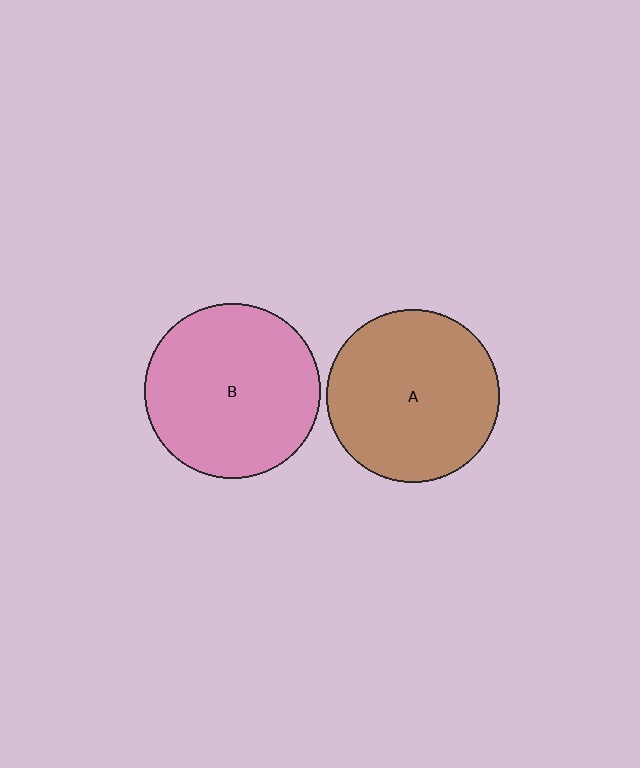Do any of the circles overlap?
No, none of the circles overlap.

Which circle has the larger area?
Circle B (pink).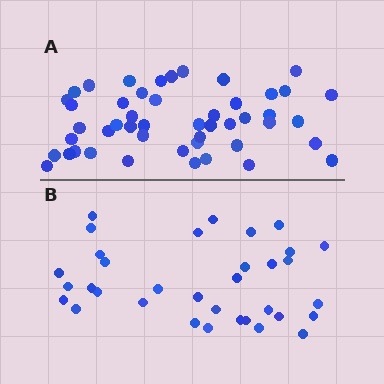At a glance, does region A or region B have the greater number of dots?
Region A (the top region) has more dots.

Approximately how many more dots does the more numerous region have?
Region A has approximately 15 more dots than region B.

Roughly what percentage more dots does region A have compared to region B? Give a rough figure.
About 40% more.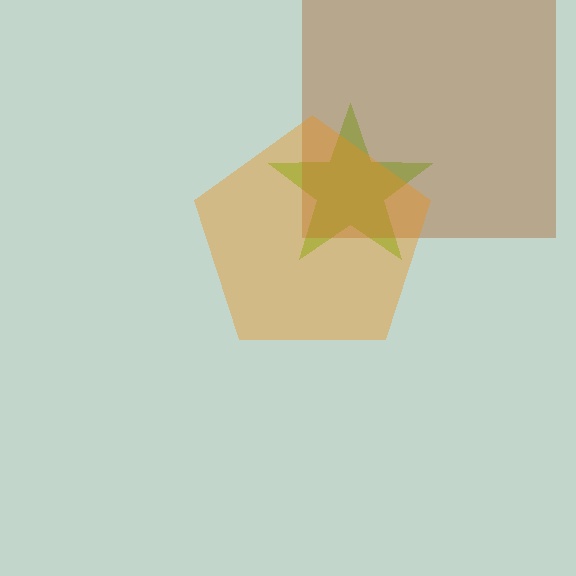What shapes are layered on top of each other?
The layered shapes are: a lime star, a brown square, an orange pentagon.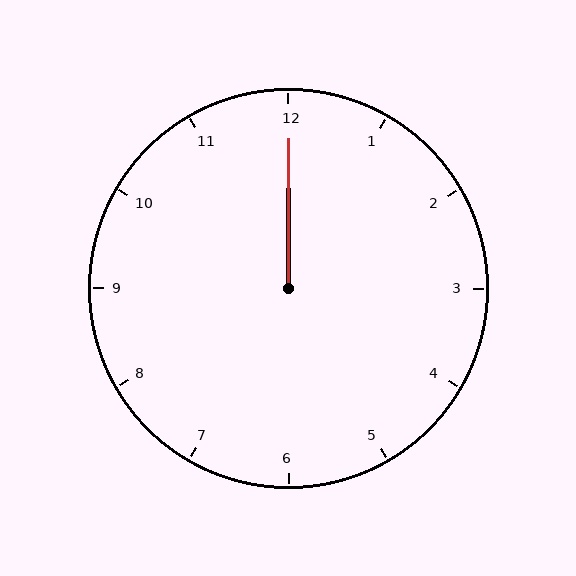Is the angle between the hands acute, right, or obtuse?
It is acute.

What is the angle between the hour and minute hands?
Approximately 0 degrees.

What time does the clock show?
12:00.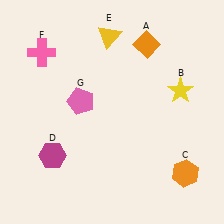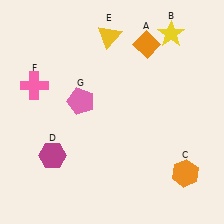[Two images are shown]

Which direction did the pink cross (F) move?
The pink cross (F) moved down.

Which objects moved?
The objects that moved are: the yellow star (B), the pink cross (F).